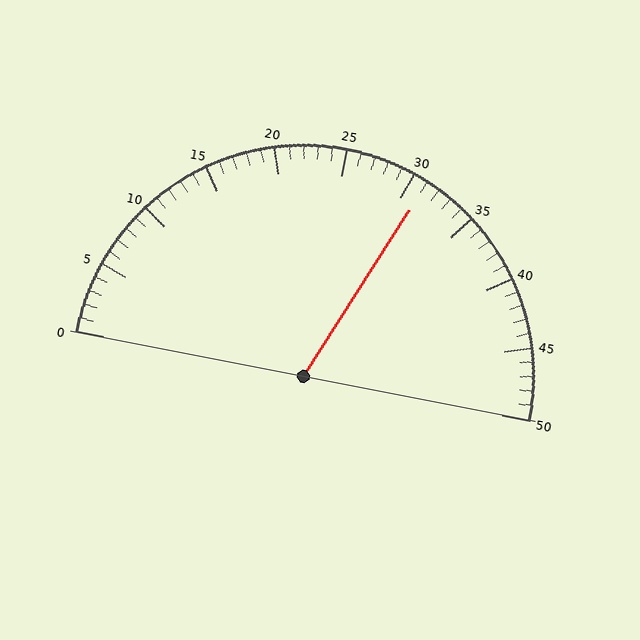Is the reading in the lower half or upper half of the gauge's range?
The reading is in the upper half of the range (0 to 50).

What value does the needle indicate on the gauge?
The needle indicates approximately 31.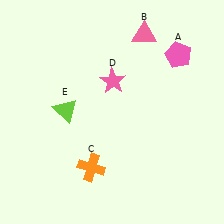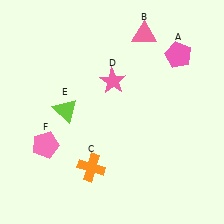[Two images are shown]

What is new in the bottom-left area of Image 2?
A pink pentagon (F) was added in the bottom-left area of Image 2.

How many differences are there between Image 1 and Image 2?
There is 1 difference between the two images.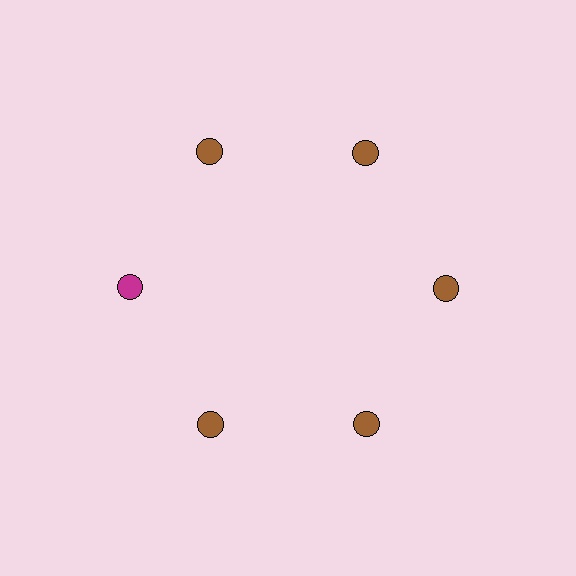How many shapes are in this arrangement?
There are 6 shapes arranged in a ring pattern.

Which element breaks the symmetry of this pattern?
The magenta circle at roughly the 9 o'clock position breaks the symmetry. All other shapes are brown circles.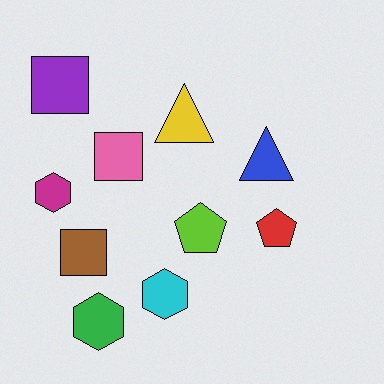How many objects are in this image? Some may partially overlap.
There are 10 objects.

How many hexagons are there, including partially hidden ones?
There are 3 hexagons.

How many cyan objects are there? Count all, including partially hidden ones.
There is 1 cyan object.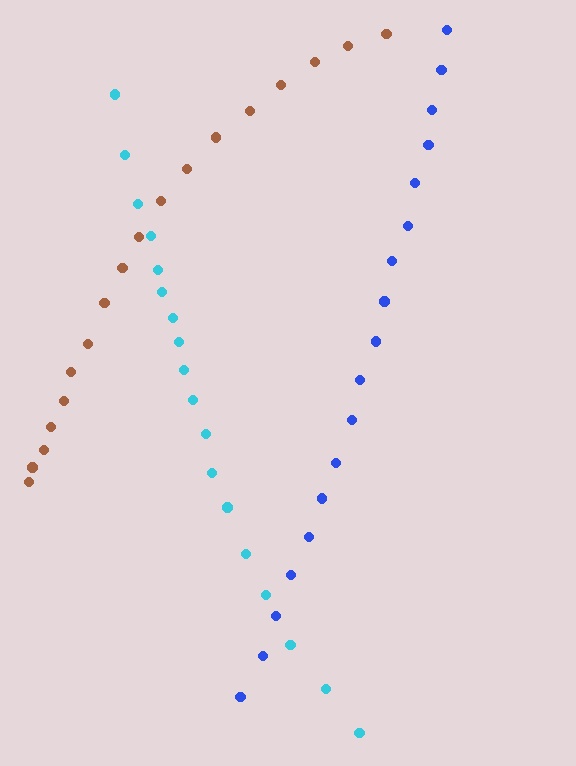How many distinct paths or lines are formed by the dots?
There are 3 distinct paths.